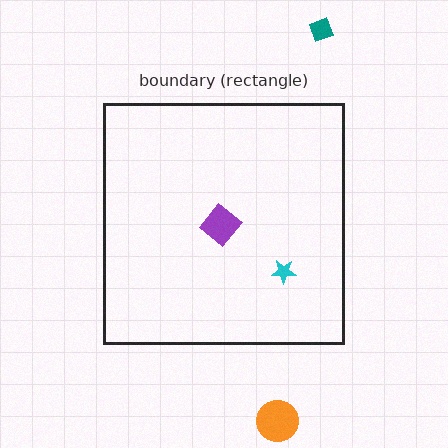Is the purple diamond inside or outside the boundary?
Inside.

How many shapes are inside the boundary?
2 inside, 2 outside.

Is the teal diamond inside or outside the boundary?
Outside.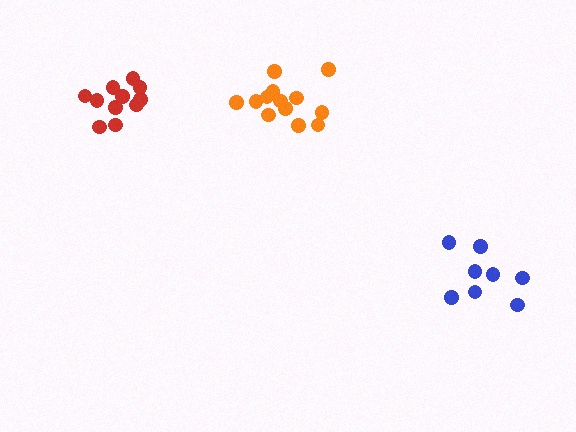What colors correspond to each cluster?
The clusters are colored: blue, red, orange.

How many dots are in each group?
Group 1: 8 dots, Group 2: 11 dots, Group 3: 13 dots (32 total).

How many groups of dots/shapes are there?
There are 3 groups.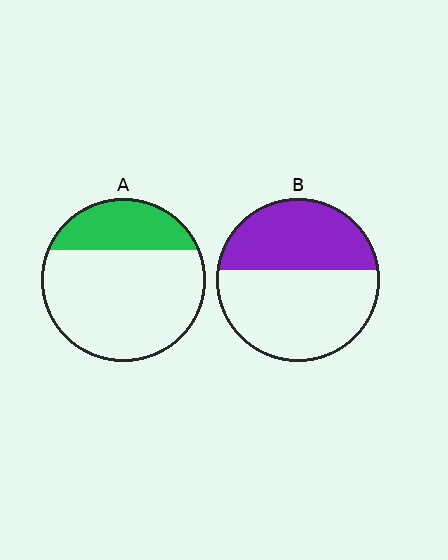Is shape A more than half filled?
No.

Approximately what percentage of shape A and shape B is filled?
A is approximately 25% and B is approximately 40%.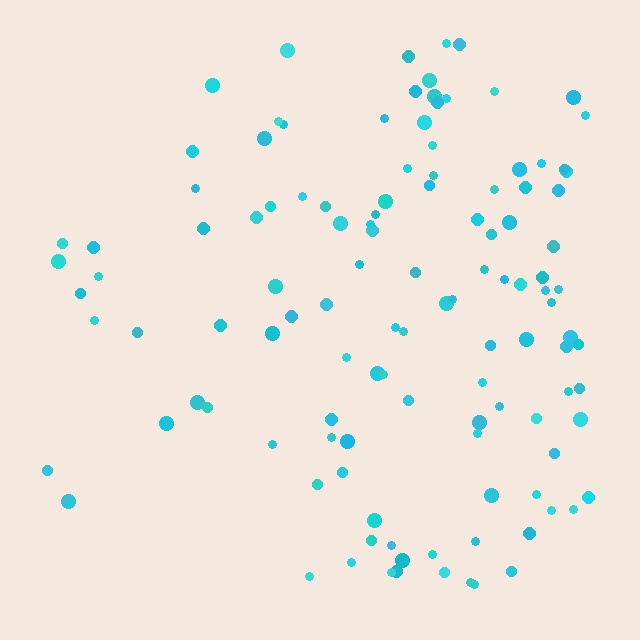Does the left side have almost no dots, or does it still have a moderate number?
Still a moderate number, just noticeably fewer than the right.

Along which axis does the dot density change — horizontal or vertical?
Horizontal.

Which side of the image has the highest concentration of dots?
The right.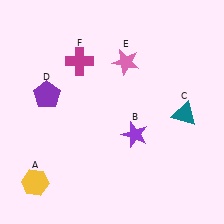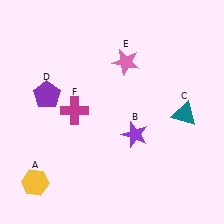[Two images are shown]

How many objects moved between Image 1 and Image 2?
1 object moved between the two images.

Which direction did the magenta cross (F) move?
The magenta cross (F) moved down.